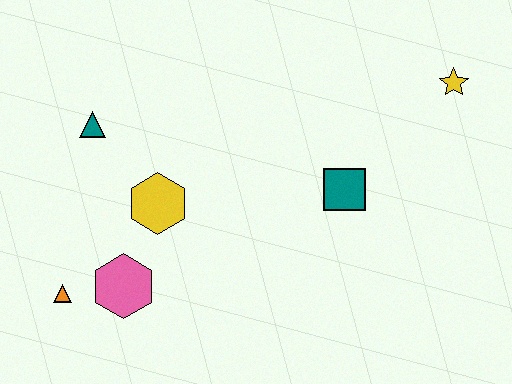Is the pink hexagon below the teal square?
Yes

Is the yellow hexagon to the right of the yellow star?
No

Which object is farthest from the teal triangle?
The yellow star is farthest from the teal triangle.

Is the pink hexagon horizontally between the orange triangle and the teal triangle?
No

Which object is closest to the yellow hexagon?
The pink hexagon is closest to the yellow hexagon.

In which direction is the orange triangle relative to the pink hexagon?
The orange triangle is to the left of the pink hexagon.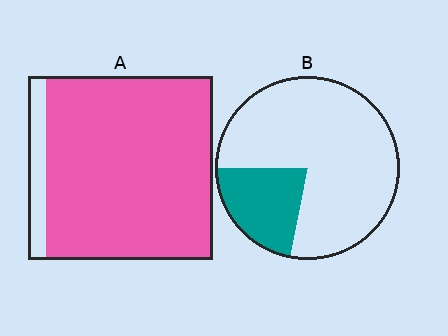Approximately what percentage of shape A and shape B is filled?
A is approximately 90% and B is approximately 20%.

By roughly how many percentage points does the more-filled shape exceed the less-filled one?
By roughly 70 percentage points (A over B).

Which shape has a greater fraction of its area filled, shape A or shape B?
Shape A.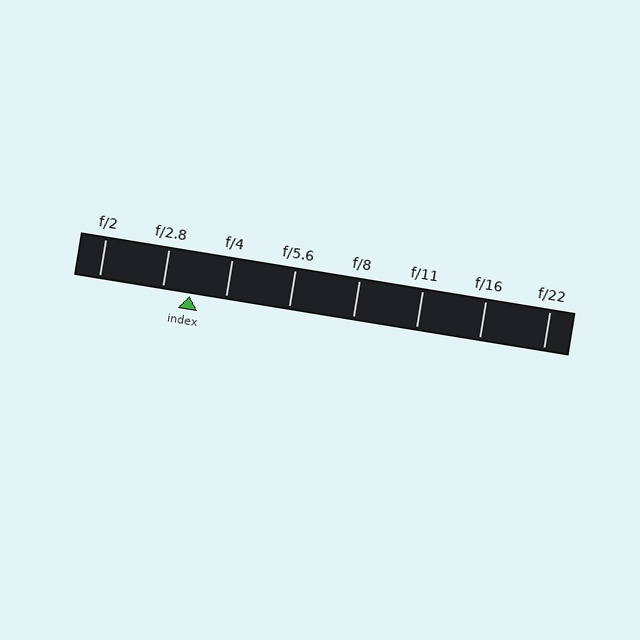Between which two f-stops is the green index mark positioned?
The index mark is between f/2.8 and f/4.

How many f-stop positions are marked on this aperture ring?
There are 8 f-stop positions marked.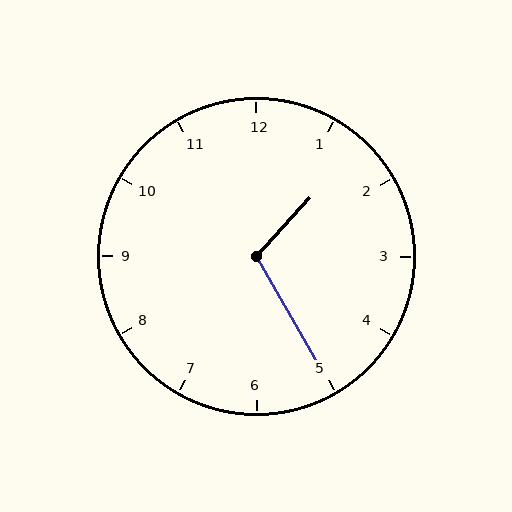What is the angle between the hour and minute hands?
Approximately 108 degrees.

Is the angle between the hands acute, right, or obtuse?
It is obtuse.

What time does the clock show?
1:25.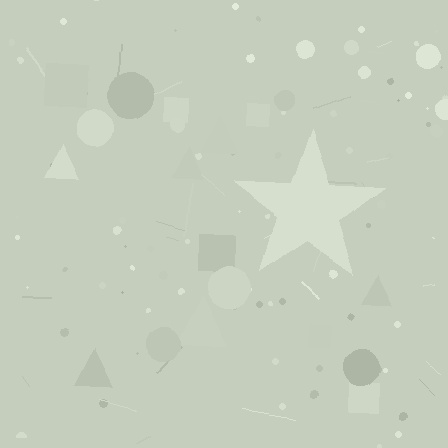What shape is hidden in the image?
A star is hidden in the image.